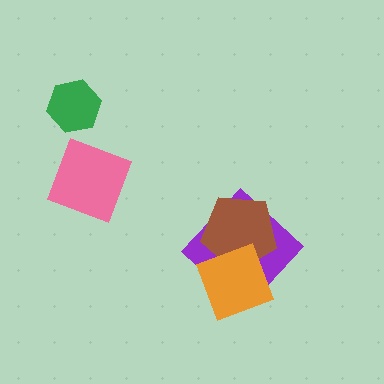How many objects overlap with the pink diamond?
0 objects overlap with the pink diamond.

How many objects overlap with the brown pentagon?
2 objects overlap with the brown pentagon.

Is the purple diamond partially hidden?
Yes, it is partially covered by another shape.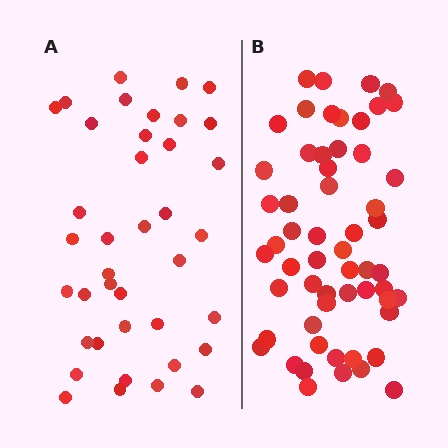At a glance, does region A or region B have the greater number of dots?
Region B (the right region) has more dots.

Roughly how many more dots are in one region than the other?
Region B has approximately 20 more dots than region A.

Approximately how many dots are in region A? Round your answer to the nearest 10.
About 40 dots. (The exact count is 39, which rounds to 40.)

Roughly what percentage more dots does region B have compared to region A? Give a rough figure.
About 45% more.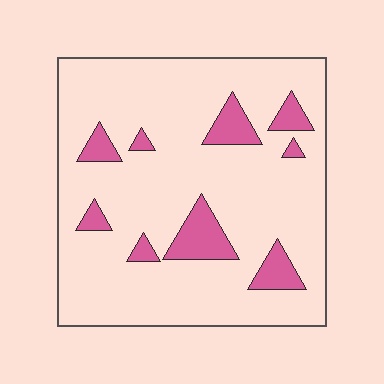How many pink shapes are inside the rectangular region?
9.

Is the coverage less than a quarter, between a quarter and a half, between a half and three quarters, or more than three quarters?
Less than a quarter.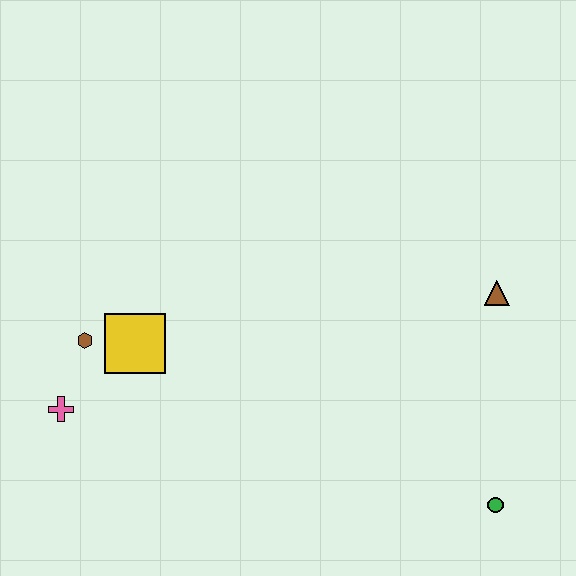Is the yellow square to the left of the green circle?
Yes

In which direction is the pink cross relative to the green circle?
The pink cross is to the left of the green circle.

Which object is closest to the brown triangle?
The green circle is closest to the brown triangle.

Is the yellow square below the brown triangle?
Yes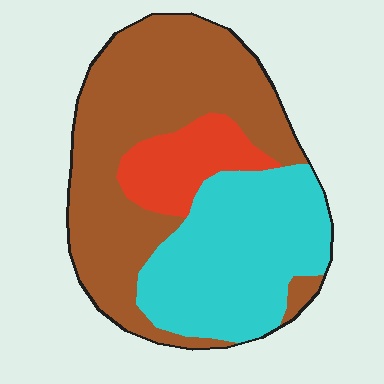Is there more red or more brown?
Brown.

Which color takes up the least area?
Red, at roughly 15%.